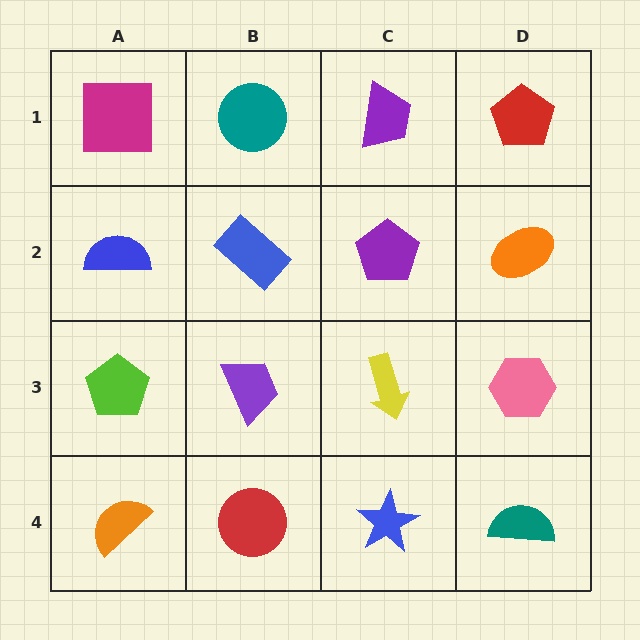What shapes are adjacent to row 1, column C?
A purple pentagon (row 2, column C), a teal circle (row 1, column B), a red pentagon (row 1, column D).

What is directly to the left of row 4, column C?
A red circle.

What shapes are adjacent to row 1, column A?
A blue semicircle (row 2, column A), a teal circle (row 1, column B).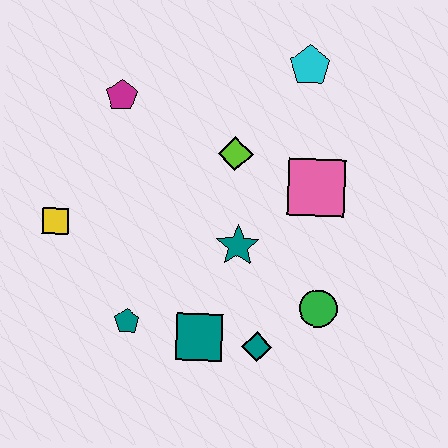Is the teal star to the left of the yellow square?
No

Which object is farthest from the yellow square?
The cyan pentagon is farthest from the yellow square.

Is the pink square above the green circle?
Yes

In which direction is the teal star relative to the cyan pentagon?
The teal star is below the cyan pentagon.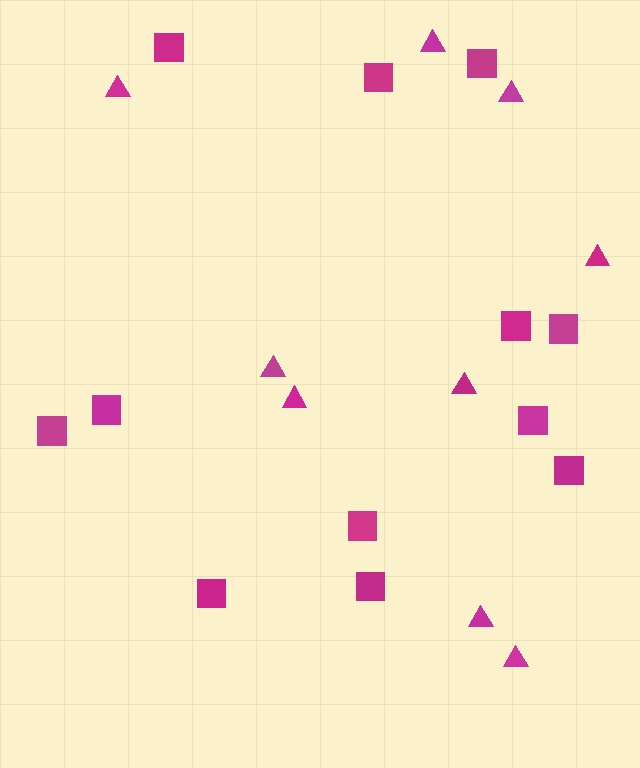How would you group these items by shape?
There are 2 groups: one group of squares (12) and one group of triangles (9).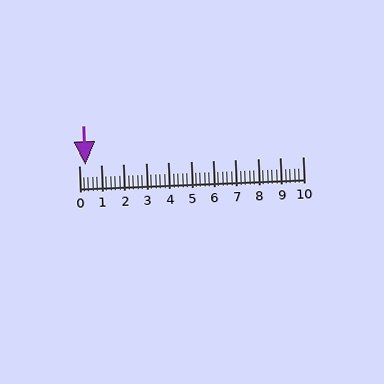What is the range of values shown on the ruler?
The ruler shows values from 0 to 10.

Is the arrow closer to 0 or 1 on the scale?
The arrow is closer to 0.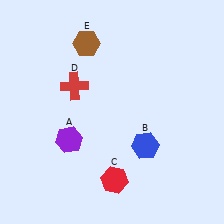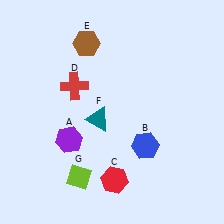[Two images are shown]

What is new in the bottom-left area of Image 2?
A lime diamond (G) was added in the bottom-left area of Image 2.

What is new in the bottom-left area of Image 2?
A teal triangle (F) was added in the bottom-left area of Image 2.